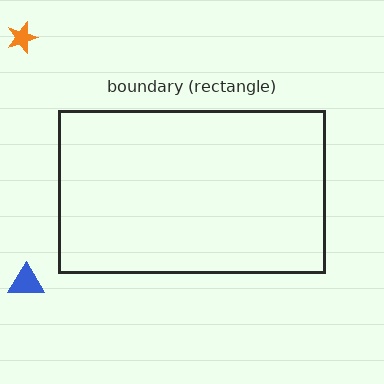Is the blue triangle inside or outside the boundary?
Outside.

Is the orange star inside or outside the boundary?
Outside.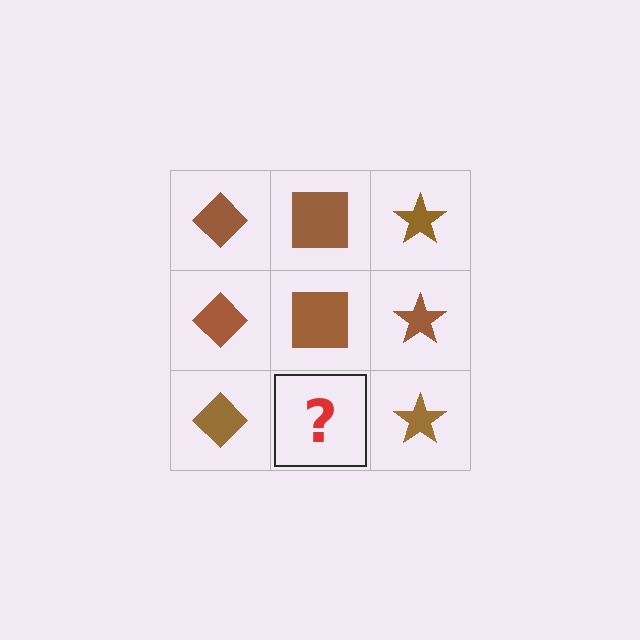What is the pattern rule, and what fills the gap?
The rule is that each column has a consistent shape. The gap should be filled with a brown square.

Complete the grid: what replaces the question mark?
The question mark should be replaced with a brown square.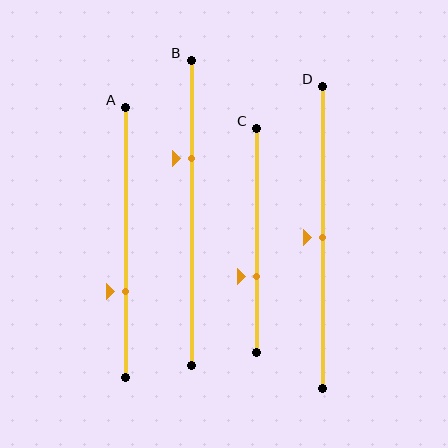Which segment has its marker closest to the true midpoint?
Segment D has its marker closest to the true midpoint.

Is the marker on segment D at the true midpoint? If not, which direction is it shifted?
Yes, the marker on segment D is at the true midpoint.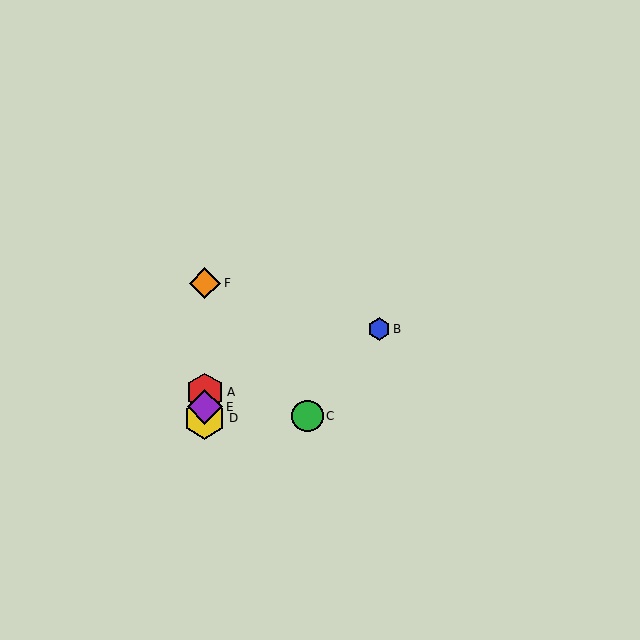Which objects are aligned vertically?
Objects A, D, E, F are aligned vertically.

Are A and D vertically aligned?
Yes, both are at x≈205.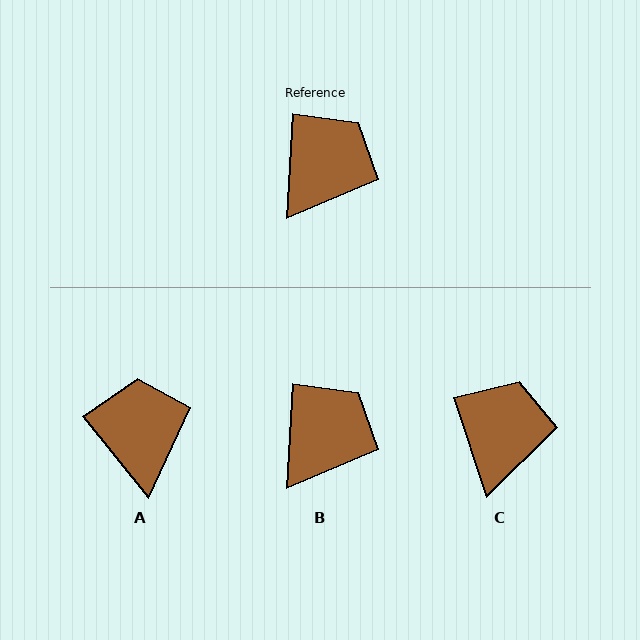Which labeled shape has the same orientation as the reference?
B.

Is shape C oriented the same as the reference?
No, it is off by about 22 degrees.